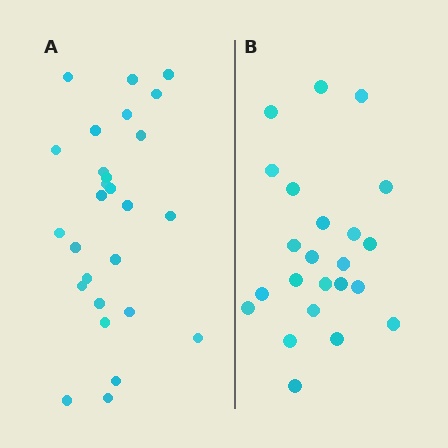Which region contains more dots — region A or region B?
Region A (the left region) has more dots.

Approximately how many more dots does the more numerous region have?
Region A has about 4 more dots than region B.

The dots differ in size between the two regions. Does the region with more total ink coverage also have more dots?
No. Region B has more total ink coverage because its dots are larger, but region A actually contains more individual dots. Total area can be misleading — the number of items is what matters here.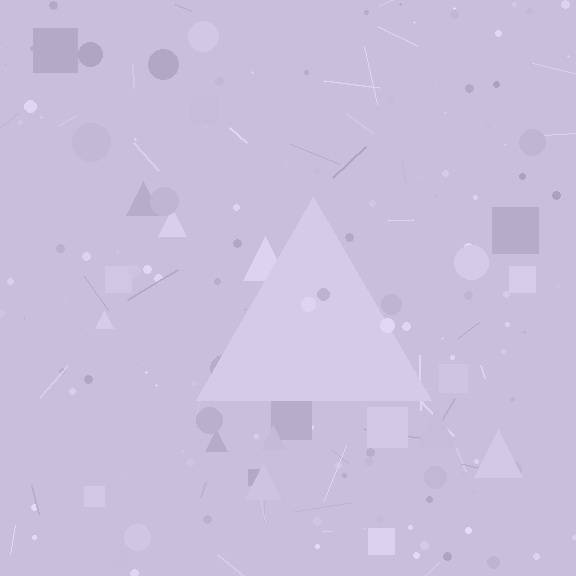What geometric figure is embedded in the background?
A triangle is embedded in the background.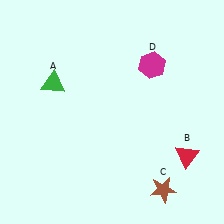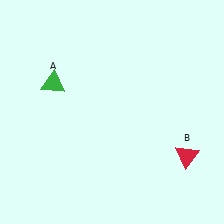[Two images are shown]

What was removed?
The magenta hexagon (D), the brown star (C) were removed in Image 2.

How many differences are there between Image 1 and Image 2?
There are 2 differences between the two images.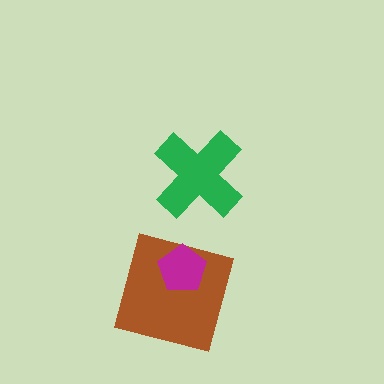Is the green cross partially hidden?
No, no other shape covers it.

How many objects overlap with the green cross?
0 objects overlap with the green cross.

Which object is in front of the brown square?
The magenta pentagon is in front of the brown square.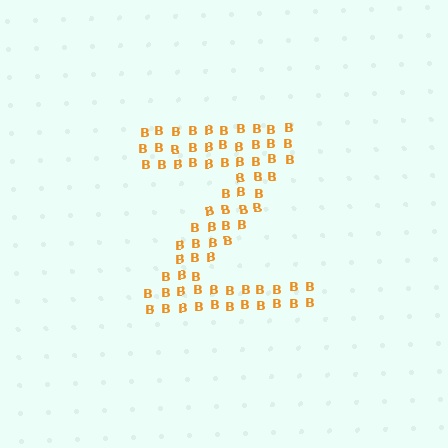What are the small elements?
The small elements are letter B's.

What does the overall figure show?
The overall figure shows the letter Z.